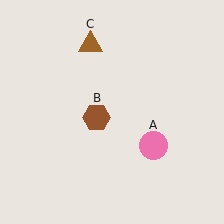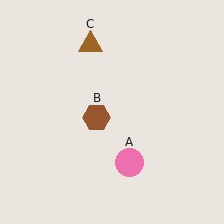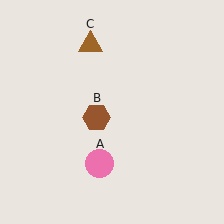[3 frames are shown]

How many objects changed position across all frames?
1 object changed position: pink circle (object A).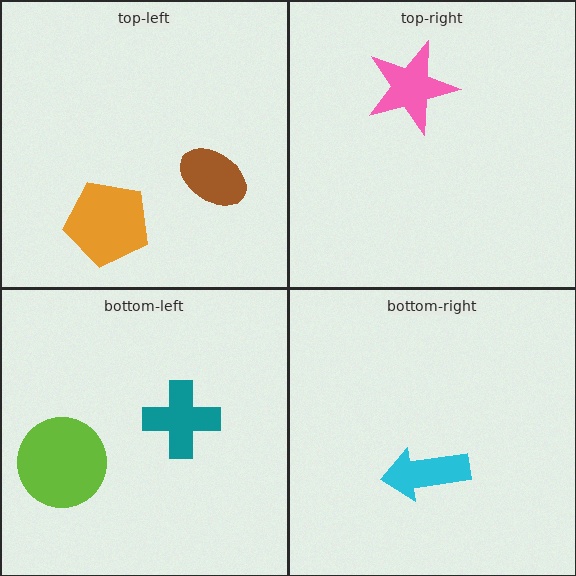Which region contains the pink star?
The top-right region.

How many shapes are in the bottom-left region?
2.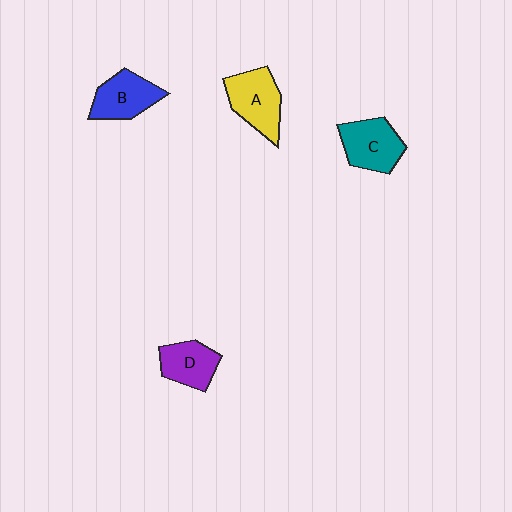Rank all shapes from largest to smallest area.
From largest to smallest: A (yellow), C (teal), B (blue), D (purple).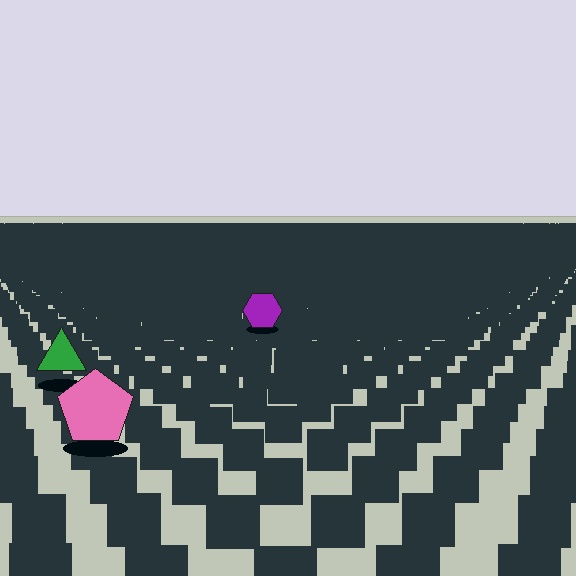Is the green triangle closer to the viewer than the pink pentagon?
No. The pink pentagon is closer — you can tell from the texture gradient: the ground texture is coarser near it.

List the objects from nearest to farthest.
From nearest to farthest: the pink pentagon, the green triangle, the purple hexagon.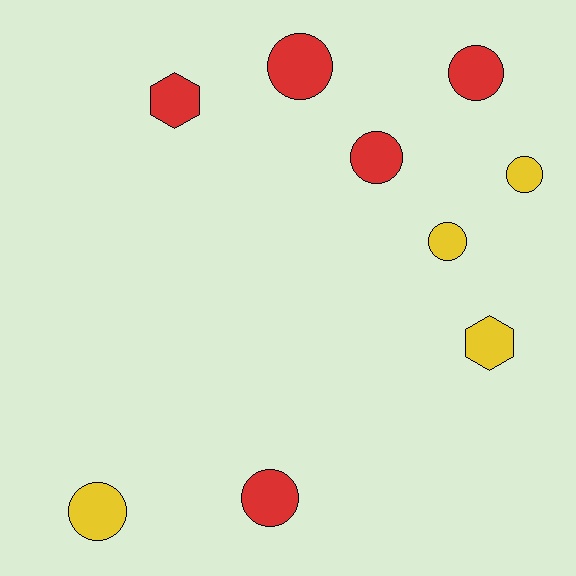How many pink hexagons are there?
There are no pink hexagons.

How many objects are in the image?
There are 9 objects.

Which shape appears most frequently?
Circle, with 7 objects.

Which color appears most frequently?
Red, with 5 objects.